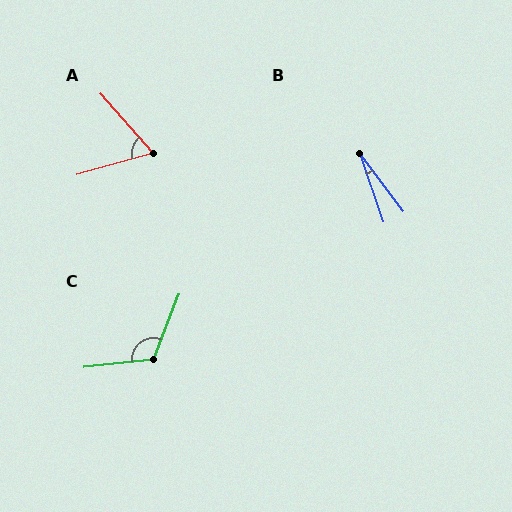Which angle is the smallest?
B, at approximately 18 degrees.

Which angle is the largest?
C, at approximately 117 degrees.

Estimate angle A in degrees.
Approximately 64 degrees.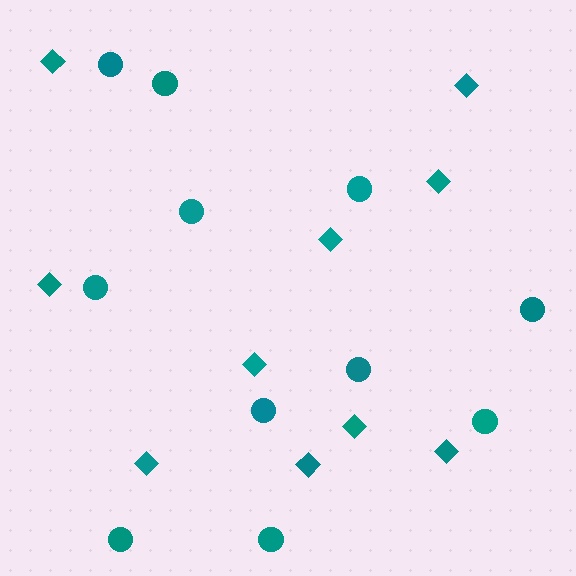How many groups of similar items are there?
There are 2 groups: one group of diamonds (10) and one group of circles (11).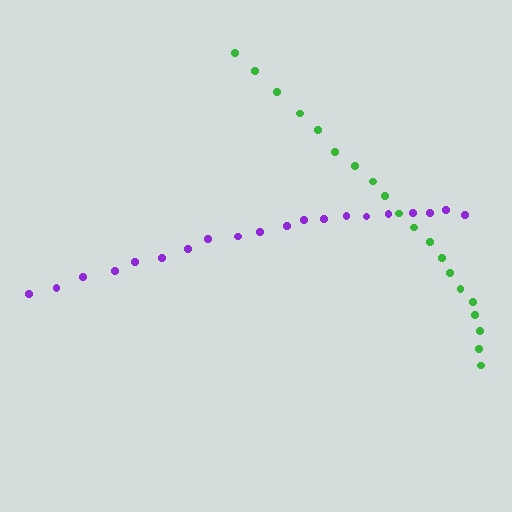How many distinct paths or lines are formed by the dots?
There are 2 distinct paths.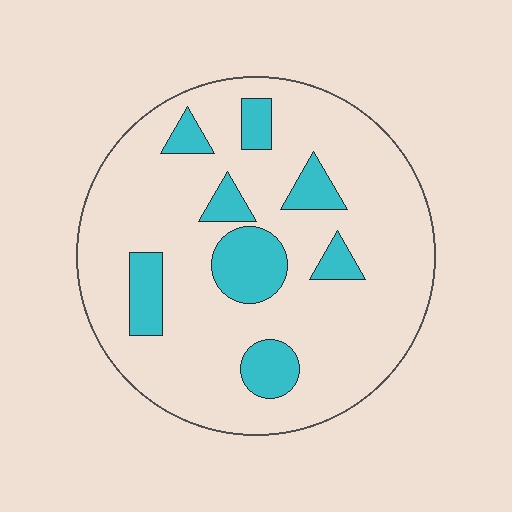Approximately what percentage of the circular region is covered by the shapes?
Approximately 20%.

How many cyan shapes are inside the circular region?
8.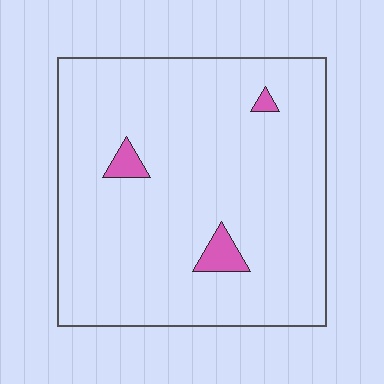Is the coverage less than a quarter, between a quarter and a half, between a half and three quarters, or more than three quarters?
Less than a quarter.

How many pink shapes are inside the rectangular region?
3.